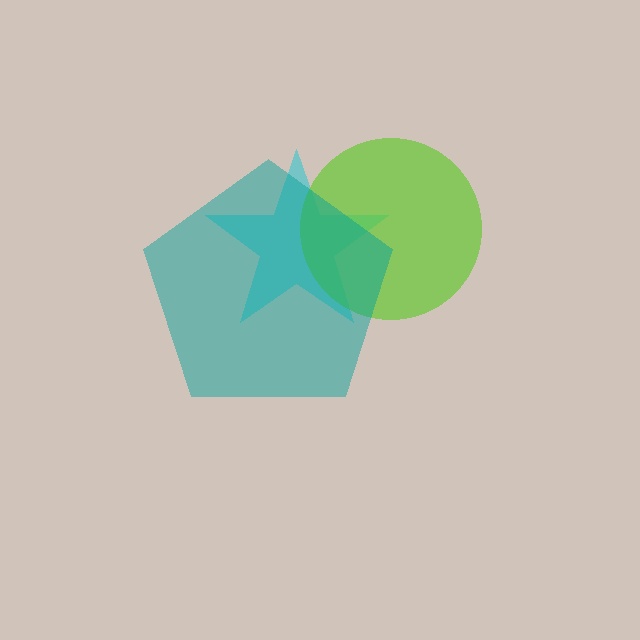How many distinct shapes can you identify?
There are 3 distinct shapes: a cyan star, a lime circle, a teal pentagon.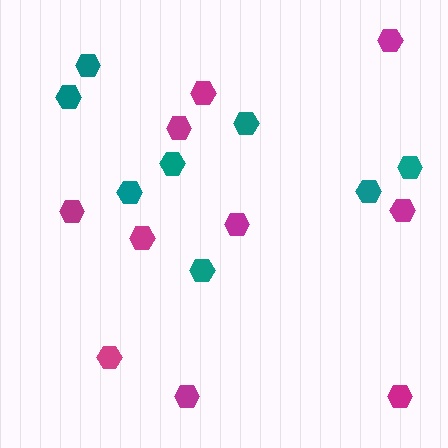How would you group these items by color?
There are 2 groups: one group of teal hexagons (8) and one group of magenta hexagons (10).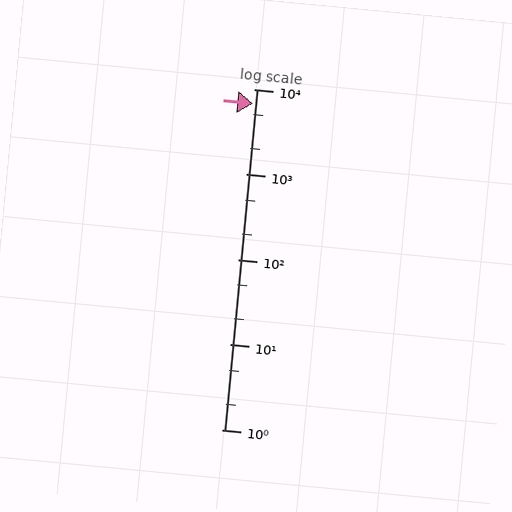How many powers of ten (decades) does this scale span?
The scale spans 4 decades, from 1 to 10000.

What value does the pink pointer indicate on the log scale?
The pointer indicates approximately 6800.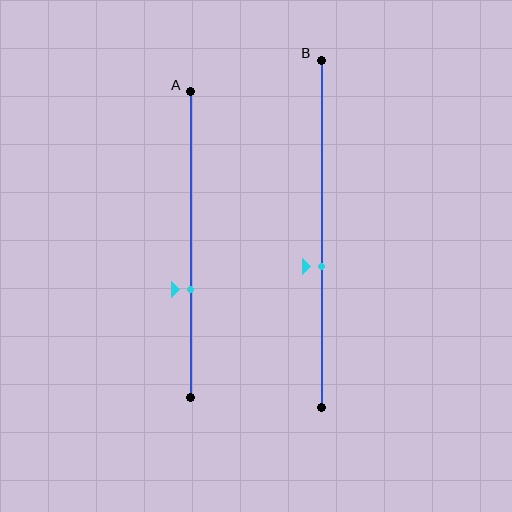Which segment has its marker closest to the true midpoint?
Segment B has its marker closest to the true midpoint.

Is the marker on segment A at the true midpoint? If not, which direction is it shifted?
No, the marker on segment A is shifted downward by about 15% of the segment length.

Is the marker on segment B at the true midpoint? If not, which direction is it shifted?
No, the marker on segment B is shifted downward by about 10% of the segment length.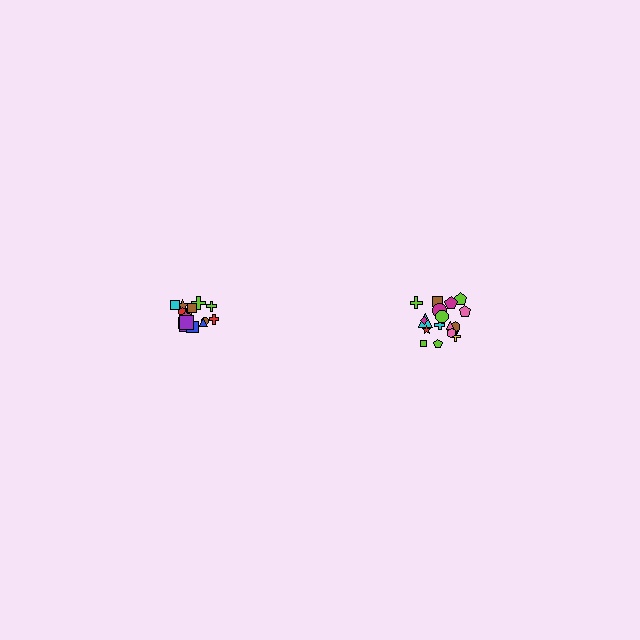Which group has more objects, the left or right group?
The right group.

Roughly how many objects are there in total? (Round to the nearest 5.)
Roughly 35 objects in total.